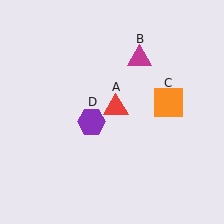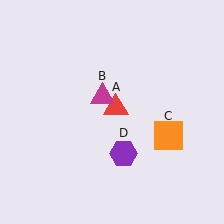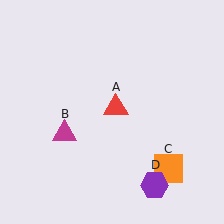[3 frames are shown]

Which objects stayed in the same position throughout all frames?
Red triangle (object A) remained stationary.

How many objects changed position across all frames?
3 objects changed position: magenta triangle (object B), orange square (object C), purple hexagon (object D).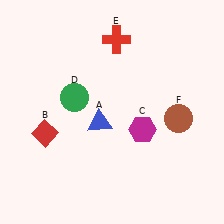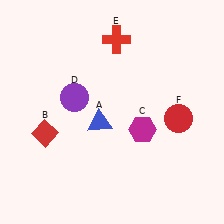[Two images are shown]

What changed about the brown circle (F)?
In Image 1, F is brown. In Image 2, it changed to red.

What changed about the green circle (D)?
In Image 1, D is green. In Image 2, it changed to purple.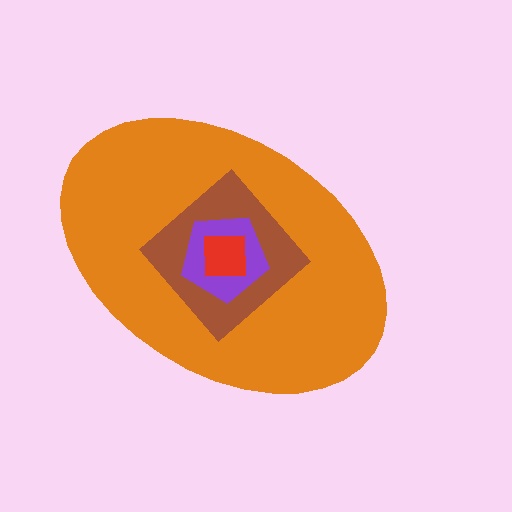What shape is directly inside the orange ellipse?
The brown diamond.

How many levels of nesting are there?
4.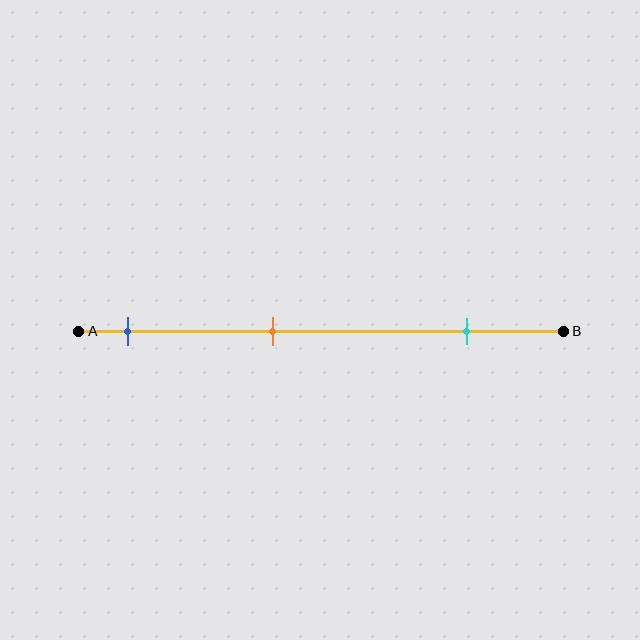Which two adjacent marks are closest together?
The blue and orange marks are the closest adjacent pair.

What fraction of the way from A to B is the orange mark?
The orange mark is approximately 40% (0.4) of the way from A to B.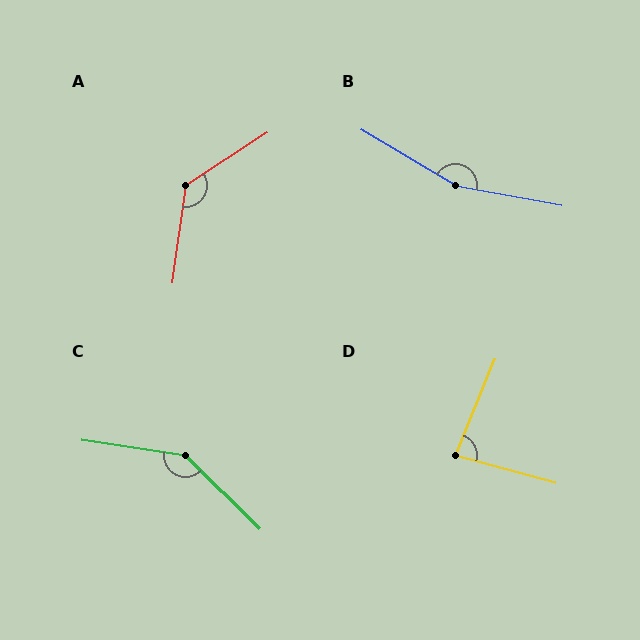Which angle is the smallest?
D, at approximately 83 degrees.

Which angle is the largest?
B, at approximately 160 degrees.